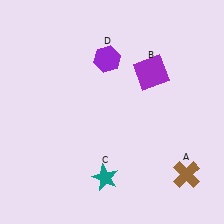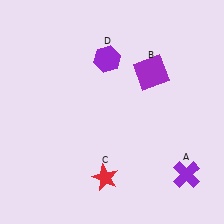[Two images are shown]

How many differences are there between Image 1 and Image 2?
There are 2 differences between the two images.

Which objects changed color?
A changed from brown to purple. C changed from teal to red.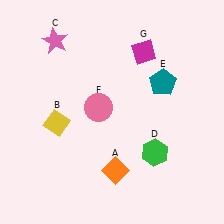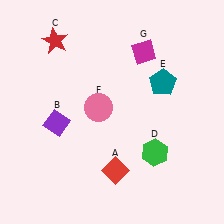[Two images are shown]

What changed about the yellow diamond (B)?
In Image 1, B is yellow. In Image 2, it changed to purple.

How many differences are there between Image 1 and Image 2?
There are 3 differences between the two images.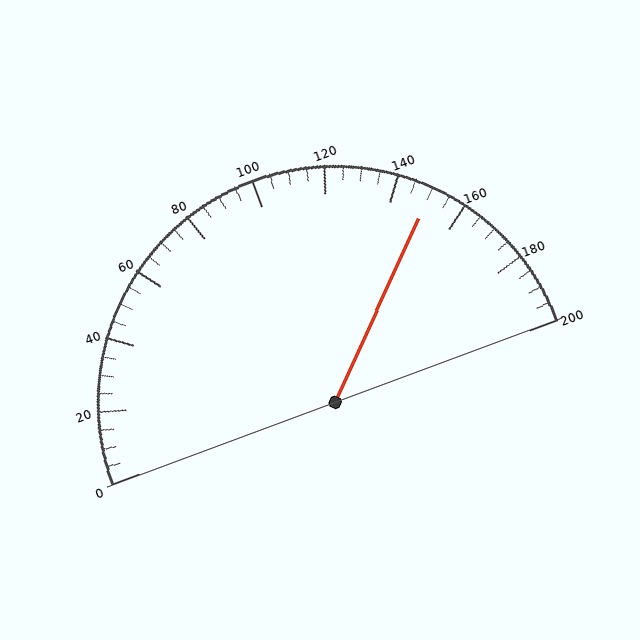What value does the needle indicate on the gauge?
The needle indicates approximately 150.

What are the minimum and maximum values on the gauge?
The gauge ranges from 0 to 200.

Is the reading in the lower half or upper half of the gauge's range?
The reading is in the upper half of the range (0 to 200).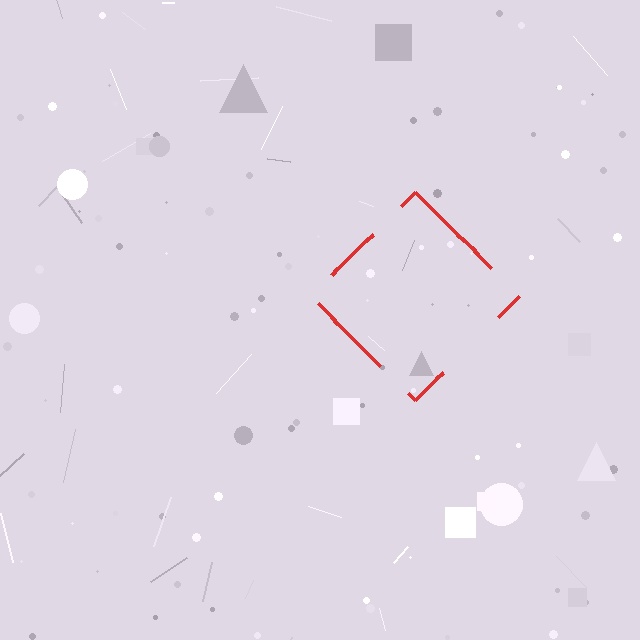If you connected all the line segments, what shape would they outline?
They would outline a diamond.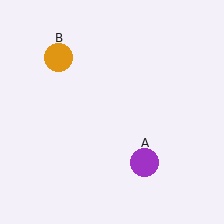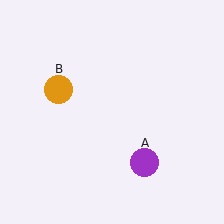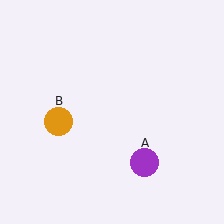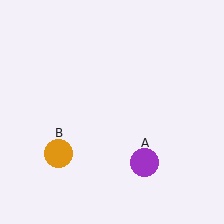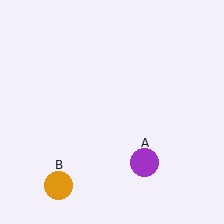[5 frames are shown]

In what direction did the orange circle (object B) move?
The orange circle (object B) moved down.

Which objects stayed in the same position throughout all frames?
Purple circle (object A) remained stationary.